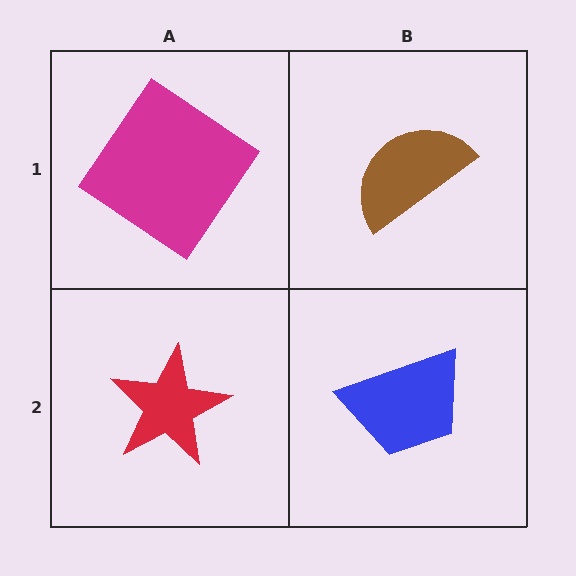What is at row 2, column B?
A blue trapezoid.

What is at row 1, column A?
A magenta diamond.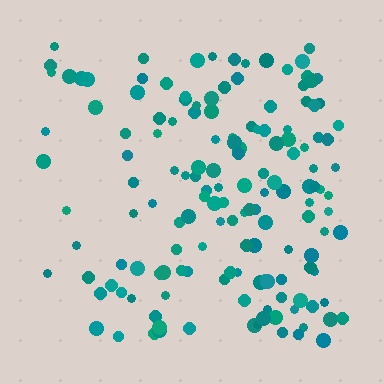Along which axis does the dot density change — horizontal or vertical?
Horizontal.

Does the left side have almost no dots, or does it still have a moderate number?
Still a moderate number, just noticeably fewer than the right.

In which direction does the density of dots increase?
From left to right, with the right side densest.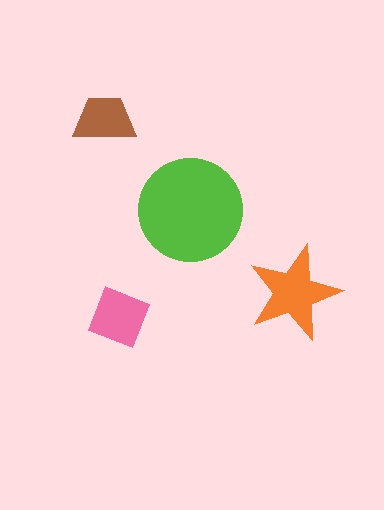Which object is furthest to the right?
The orange star is rightmost.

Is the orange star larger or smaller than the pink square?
Larger.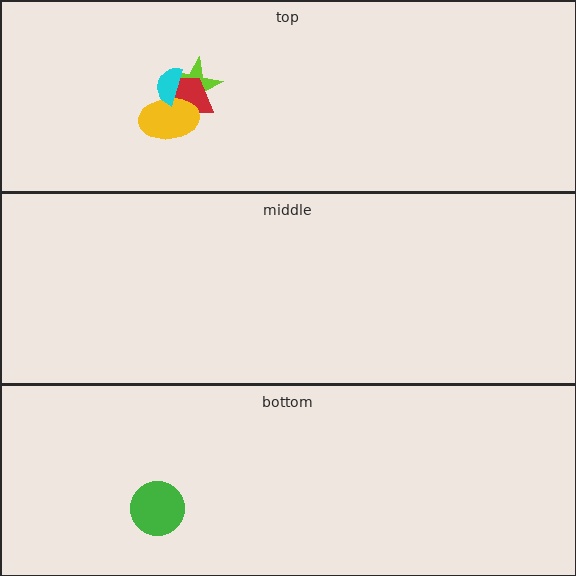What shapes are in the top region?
The lime star, the red trapezoid, the yellow ellipse, the cyan semicircle.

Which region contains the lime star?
The top region.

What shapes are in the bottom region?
The green circle.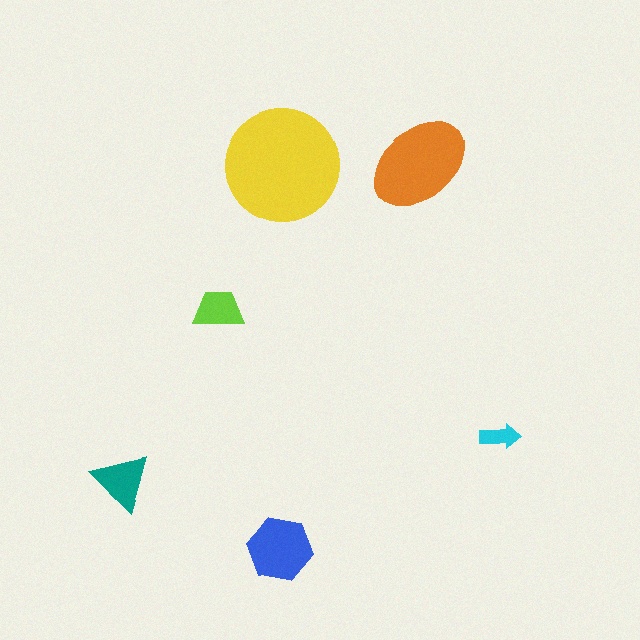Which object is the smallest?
The cyan arrow.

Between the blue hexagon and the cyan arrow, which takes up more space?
The blue hexagon.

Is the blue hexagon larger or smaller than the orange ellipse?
Smaller.